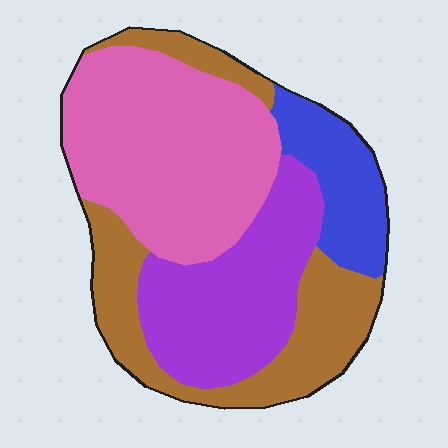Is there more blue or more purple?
Purple.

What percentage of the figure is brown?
Brown takes up about one quarter (1/4) of the figure.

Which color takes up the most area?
Pink, at roughly 35%.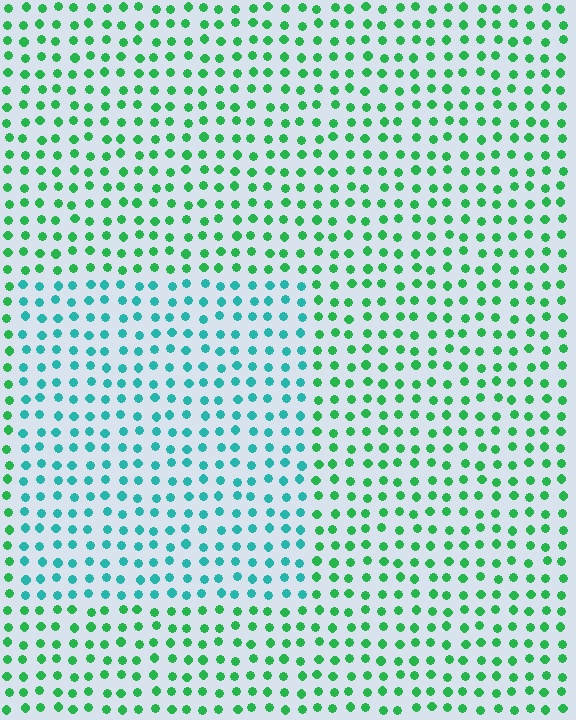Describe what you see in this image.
The image is filled with small green elements in a uniform arrangement. A rectangle-shaped region is visible where the elements are tinted to a slightly different hue, forming a subtle color boundary.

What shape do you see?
I see a rectangle.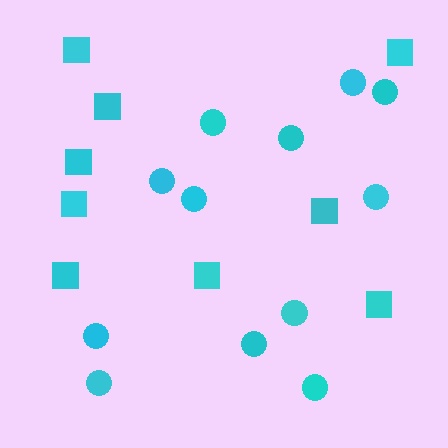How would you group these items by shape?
There are 2 groups: one group of squares (9) and one group of circles (12).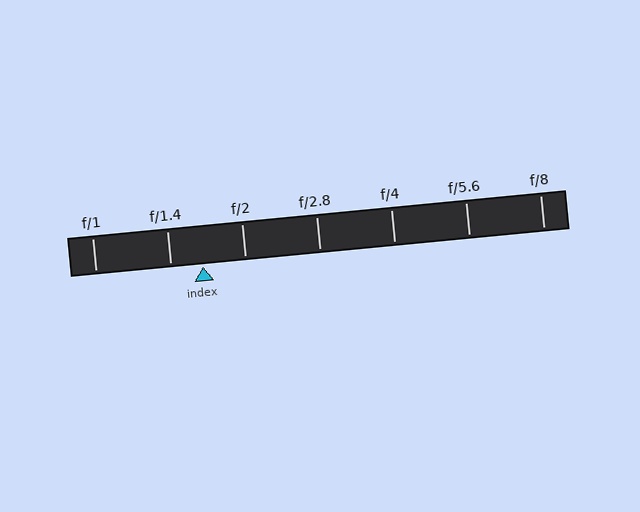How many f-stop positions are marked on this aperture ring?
There are 7 f-stop positions marked.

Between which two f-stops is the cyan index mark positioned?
The index mark is between f/1.4 and f/2.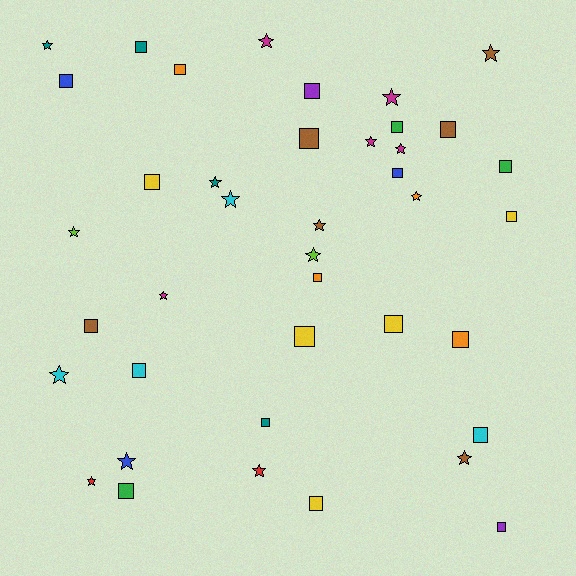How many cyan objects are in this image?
There are 4 cyan objects.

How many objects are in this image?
There are 40 objects.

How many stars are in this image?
There are 18 stars.